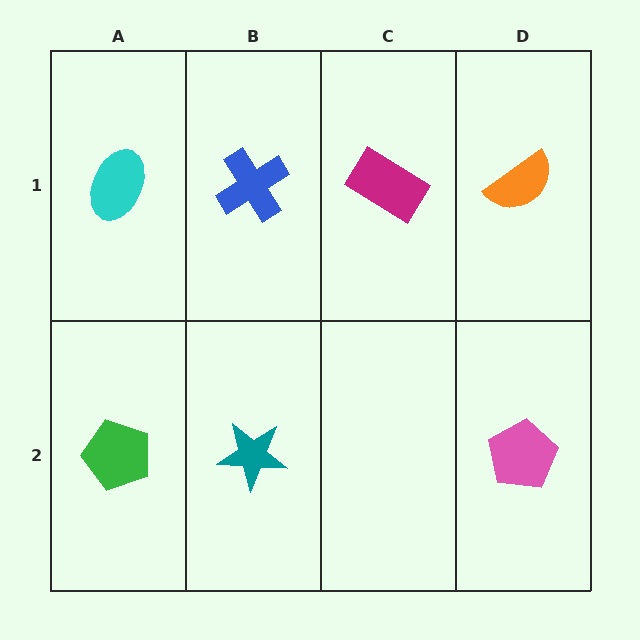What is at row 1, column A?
A cyan ellipse.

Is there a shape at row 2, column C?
No, that cell is empty.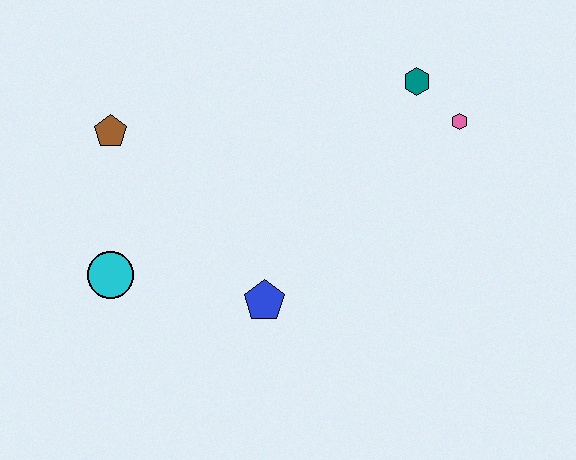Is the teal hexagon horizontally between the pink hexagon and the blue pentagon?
Yes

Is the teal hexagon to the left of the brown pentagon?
No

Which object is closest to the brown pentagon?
The cyan circle is closest to the brown pentagon.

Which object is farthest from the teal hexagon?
The cyan circle is farthest from the teal hexagon.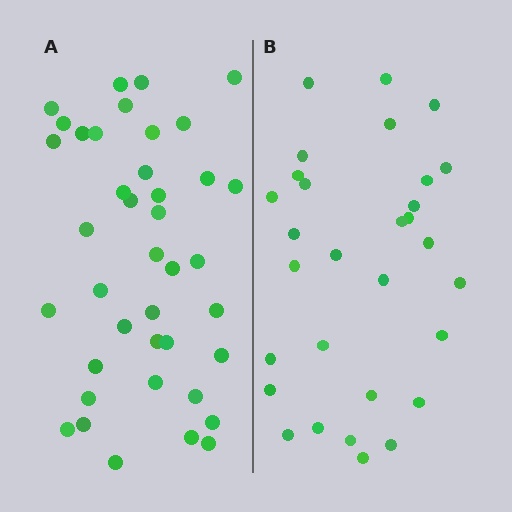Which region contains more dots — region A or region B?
Region A (the left region) has more dots.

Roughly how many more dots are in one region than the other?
Region A has roughly 10 or so more dots than region B.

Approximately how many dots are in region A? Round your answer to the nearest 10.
About 40 dots.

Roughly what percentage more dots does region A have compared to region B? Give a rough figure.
About 35% more.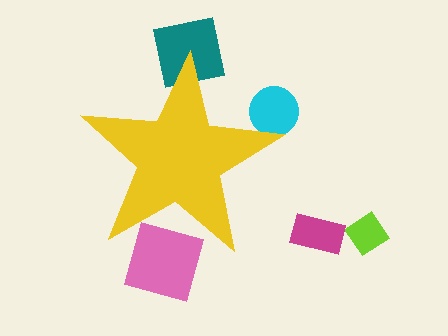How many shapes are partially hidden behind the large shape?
3 shapes are partially hidden.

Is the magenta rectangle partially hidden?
No, the magenta rectangle is fully visible.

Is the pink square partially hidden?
Yes, the pink square is partially hidden behind the yellow star.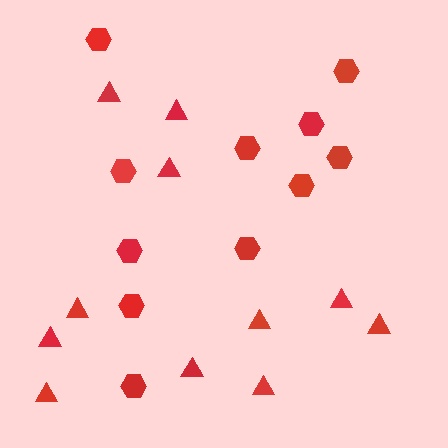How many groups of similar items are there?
There are 2 groups: one group of hexagons (11) and one group of triangles (11).